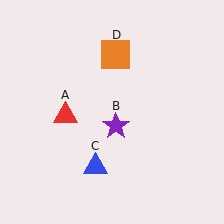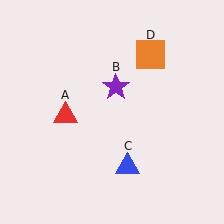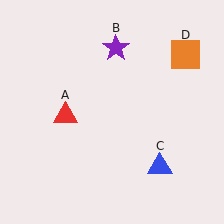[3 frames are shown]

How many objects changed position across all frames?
3 objects changed position: purple star (object B), blue triangle (object C), orange square (object D).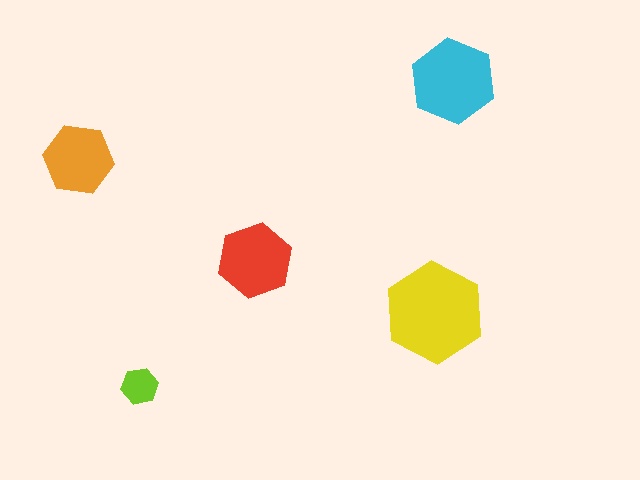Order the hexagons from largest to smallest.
the yellow one, the cyan one, the red one, the orange one, the lime one.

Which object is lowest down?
The lime hexagon is bottommost.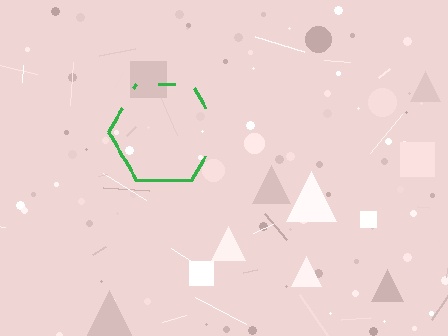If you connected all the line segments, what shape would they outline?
They would outline a hexagon.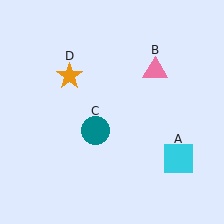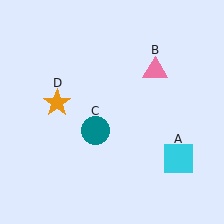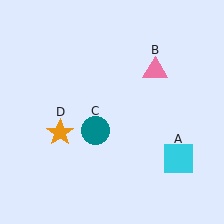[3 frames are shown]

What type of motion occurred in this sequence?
The orange star (object D) rotated counterclockwise around the center of the scene.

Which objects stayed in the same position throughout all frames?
Cyan square (object A) and pink triangle (object B) and teal circle (object C) remained stationary.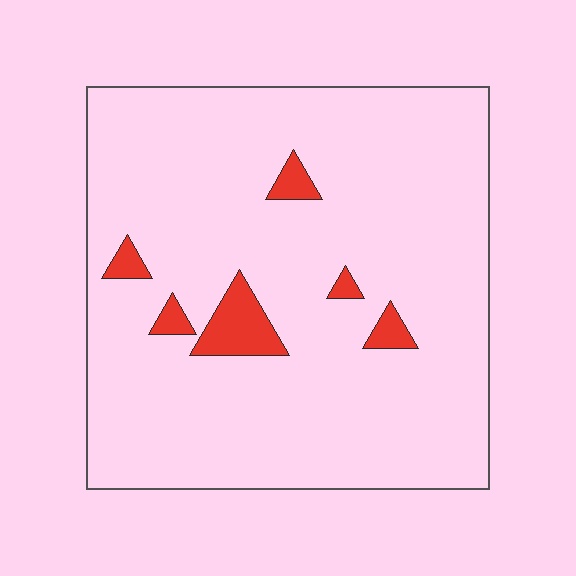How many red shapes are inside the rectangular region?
6.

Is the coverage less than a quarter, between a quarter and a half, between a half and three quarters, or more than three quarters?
Less than a quarter.